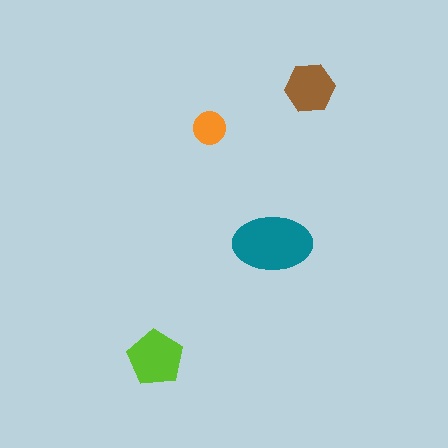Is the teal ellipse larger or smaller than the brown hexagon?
Larger.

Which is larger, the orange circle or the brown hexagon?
The brown hexagon.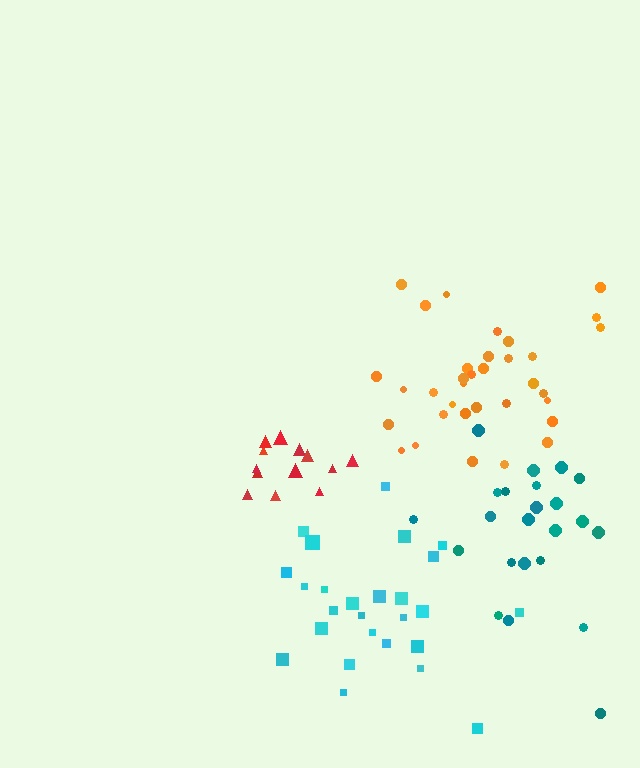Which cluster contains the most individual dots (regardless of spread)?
Orange (34).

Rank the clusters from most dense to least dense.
red, orange, teal, cyan.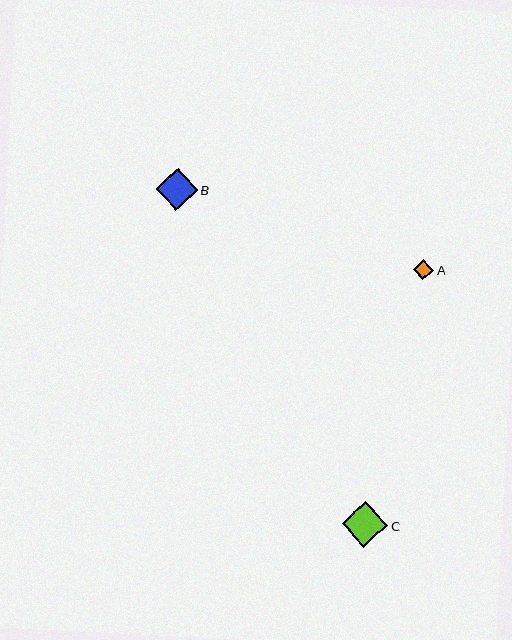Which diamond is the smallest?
Diamond A is the smallest with a size of approximately 20 pixels.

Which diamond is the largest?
Diamond C is the largest with a size of approximately 46 pixels.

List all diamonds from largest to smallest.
From largest to smallest: C, B, A.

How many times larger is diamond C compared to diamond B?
Diamond C is approximately 1.1 times the size of diamond B.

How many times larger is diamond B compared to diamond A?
Diamond B is approximately 2.1 times the size of diamond A.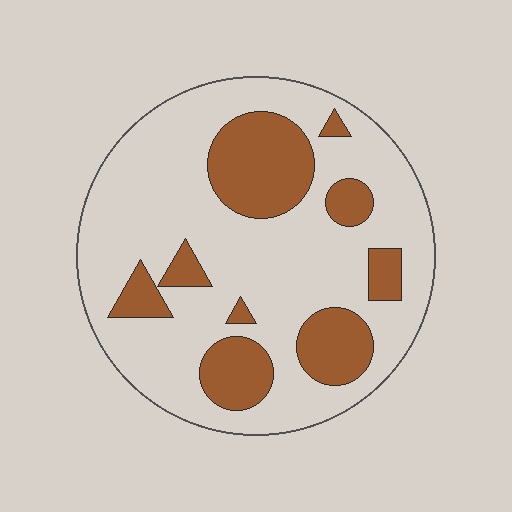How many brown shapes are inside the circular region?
9.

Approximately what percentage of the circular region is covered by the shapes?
Approximately 25%.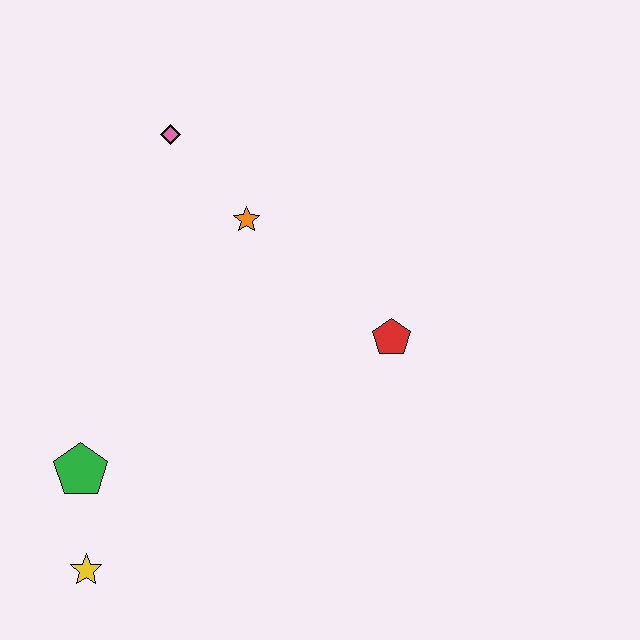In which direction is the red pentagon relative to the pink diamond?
The red pentagon is to the right of the pink diamond.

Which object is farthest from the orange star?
The yellow star is farthest from the orange star.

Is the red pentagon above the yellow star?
Yes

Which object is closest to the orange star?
The pink diamond is closest to the orange star.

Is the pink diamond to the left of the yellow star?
No